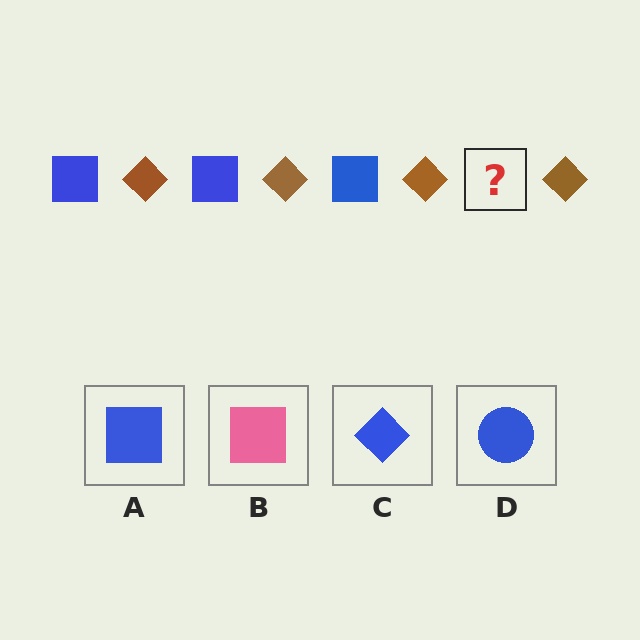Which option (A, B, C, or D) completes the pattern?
A.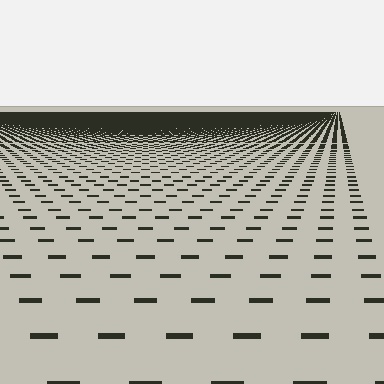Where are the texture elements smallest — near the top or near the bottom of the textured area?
Near the top.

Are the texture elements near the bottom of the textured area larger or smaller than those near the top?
Larger. Near the bottom, elements are closer to the viewer and appear at a bigger on-screen size.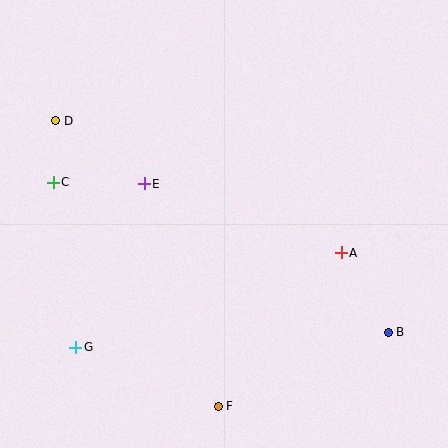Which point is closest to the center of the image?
Point E at (144, 184) is closest to the center.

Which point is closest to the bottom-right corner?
Point B is closest to the bottom-right corner.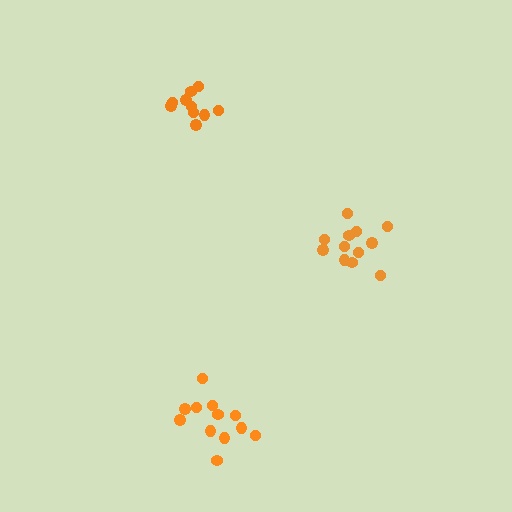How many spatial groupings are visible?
There are 3 spatial groupings.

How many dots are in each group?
Group 1: 12 dots, Group 2: 10 dots, Group 3: 12 dots (34 total).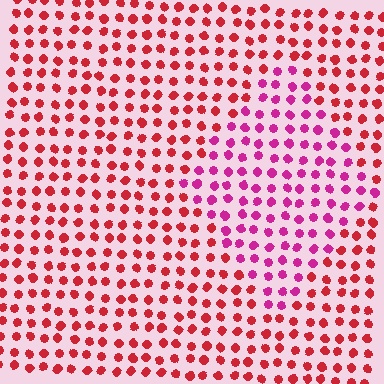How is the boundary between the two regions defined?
The boundary is defined purely by a slight shift in hue (about 36 degrees). Spacing, size, and orientation are identical on both sides.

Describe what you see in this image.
The image is filled with small red elements in a uniform arrangement. A diamond-shaped region is visible where the elements are tinted to a slightly different hue, forming a subtle color boundary.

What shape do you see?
I see a diamond.